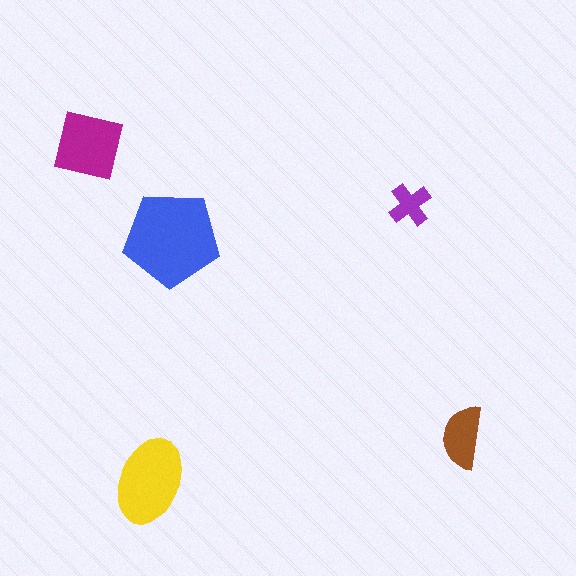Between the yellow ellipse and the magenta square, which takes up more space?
The yellow ellipse.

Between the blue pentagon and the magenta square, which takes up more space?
The blue pentagon.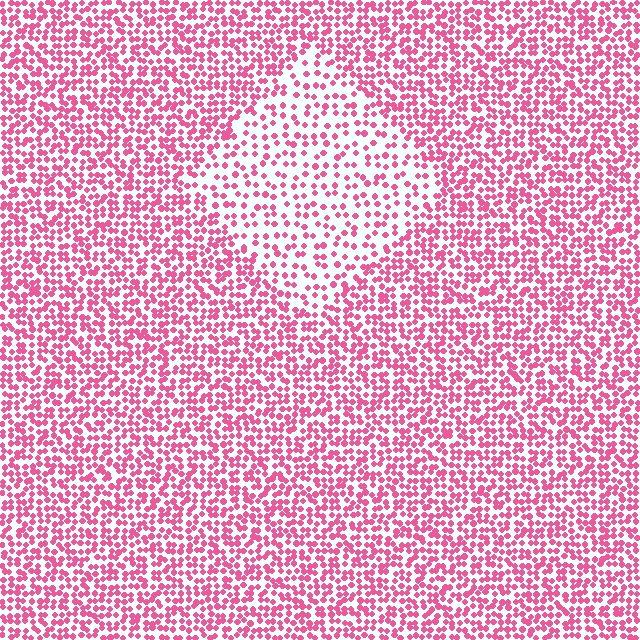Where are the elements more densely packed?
The elements are more densely packed outside the diamond boundary.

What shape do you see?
I see a diamond.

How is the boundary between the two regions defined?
The boundary is defined by a change in element density (approximately 2.0x ratio). All elements are the same color, size, and shape.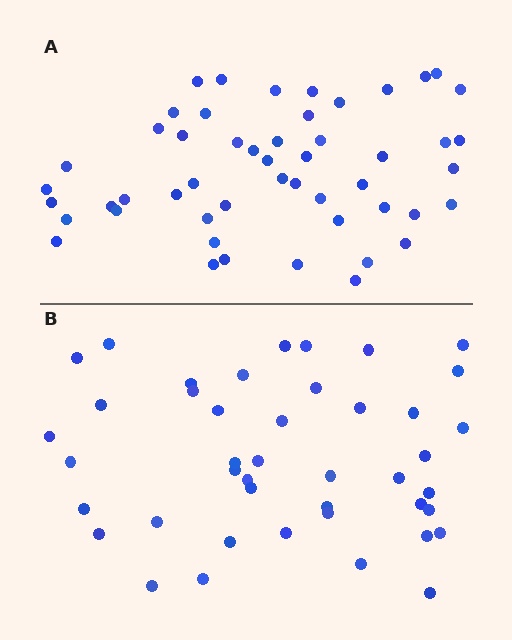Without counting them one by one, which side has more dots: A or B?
Region A (the top region) has more dots.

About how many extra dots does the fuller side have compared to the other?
Region A has roughly 8 or so more dots than region B.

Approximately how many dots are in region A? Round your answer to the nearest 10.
About 50 dots. (The exact count is 51, which rounds to 50.)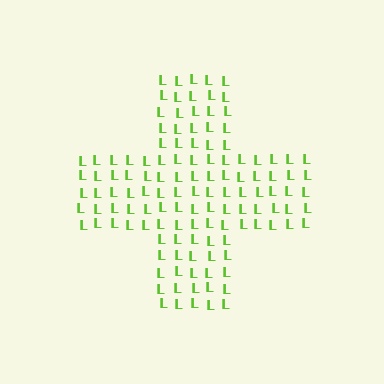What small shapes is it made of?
It is made of small letter L's.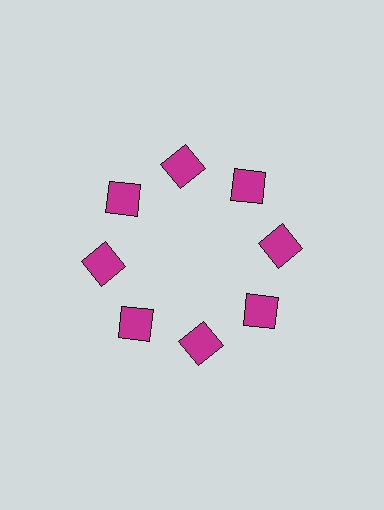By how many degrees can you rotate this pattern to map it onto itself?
The pattern maps onto itself every 45 degrees of rotation.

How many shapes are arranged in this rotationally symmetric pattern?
There are 8 shapes, arranged in 8 groups of 1.